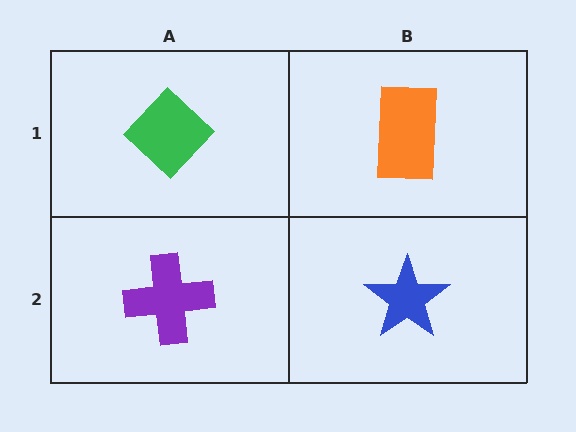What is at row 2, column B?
A blue star.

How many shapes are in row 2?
2 shapes.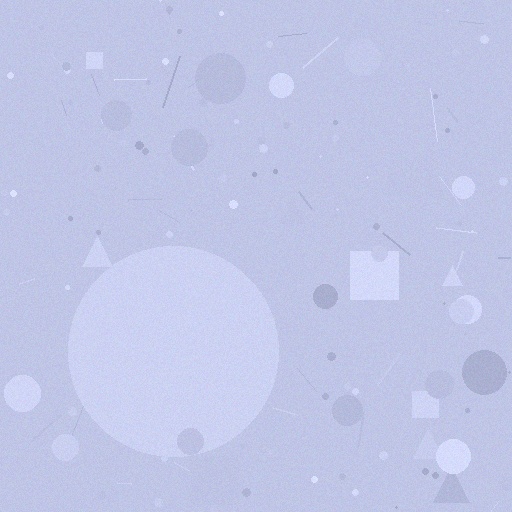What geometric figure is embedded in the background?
A circle is embedded in the background.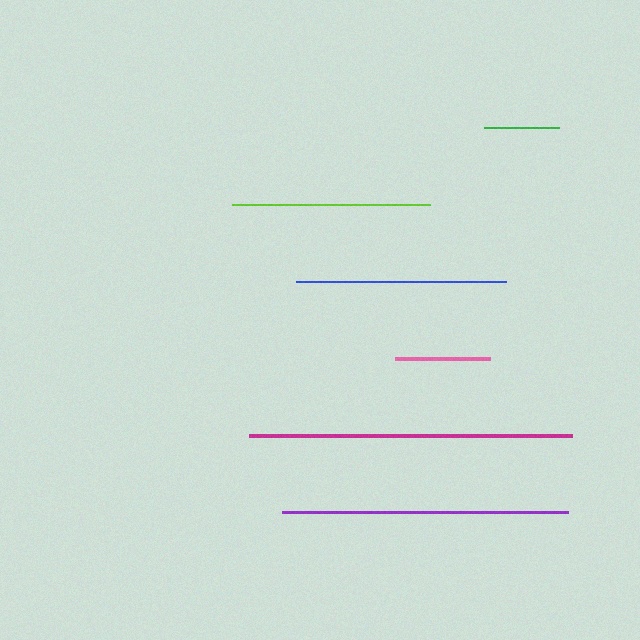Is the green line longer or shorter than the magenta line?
The magenta line is longer than the green line.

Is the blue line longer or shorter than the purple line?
The purple line is longer than the blue line.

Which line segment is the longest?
The magenta line is the longest at approximately 323 pixels.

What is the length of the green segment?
The green segment is approximately 76 pixels long.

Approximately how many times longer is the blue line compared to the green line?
The blue line is approximately 2.8 times the length of the green line.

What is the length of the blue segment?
The blue segment is approximately 210 pixels long.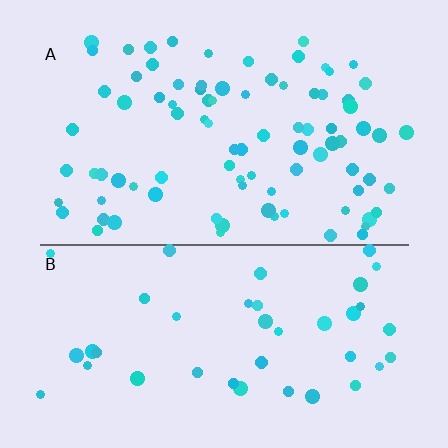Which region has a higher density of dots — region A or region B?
A (the top).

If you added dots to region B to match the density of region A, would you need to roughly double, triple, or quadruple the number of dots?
Approximately double.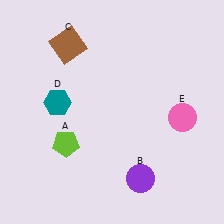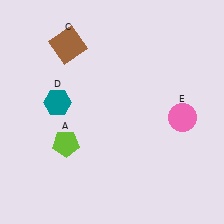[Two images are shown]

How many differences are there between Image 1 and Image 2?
There is 1 difference between the two images.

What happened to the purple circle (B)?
The purple circle (B) was removed in Image 2. It was in the bottom-right area of Image 1.